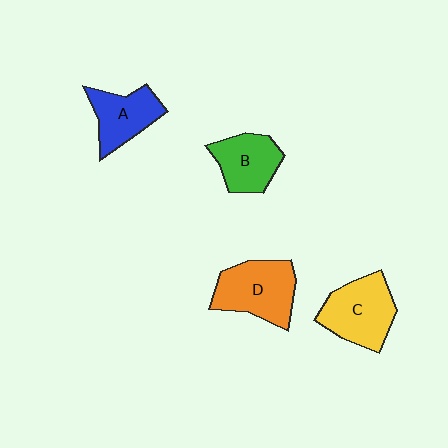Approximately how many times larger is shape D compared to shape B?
Approximately 1.3 times.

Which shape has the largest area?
Shape D (orange).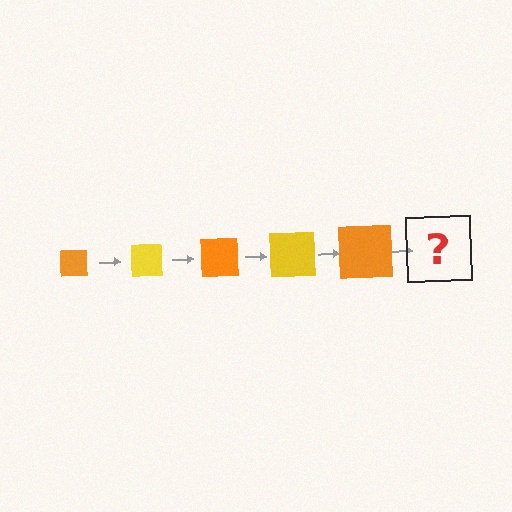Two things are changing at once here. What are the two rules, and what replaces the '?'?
The two rules are that the square grows larger each step and the color cycles through orange and yellow. The '?' should be a yellow square, larger than the previous one.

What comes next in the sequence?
The next element should be a yellow square, larger than the previous one.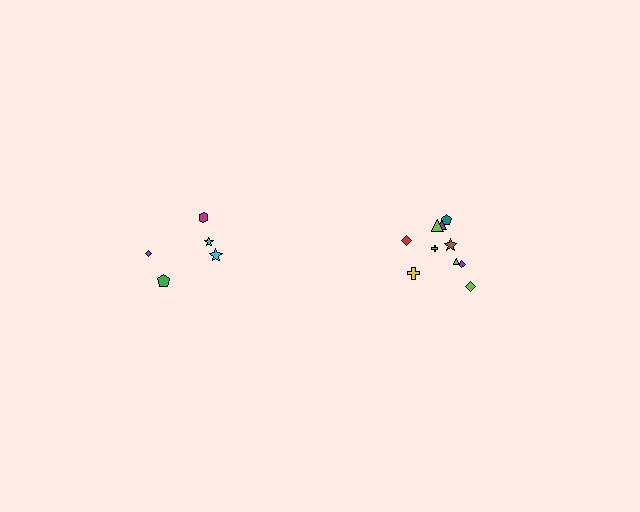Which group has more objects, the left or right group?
The right group.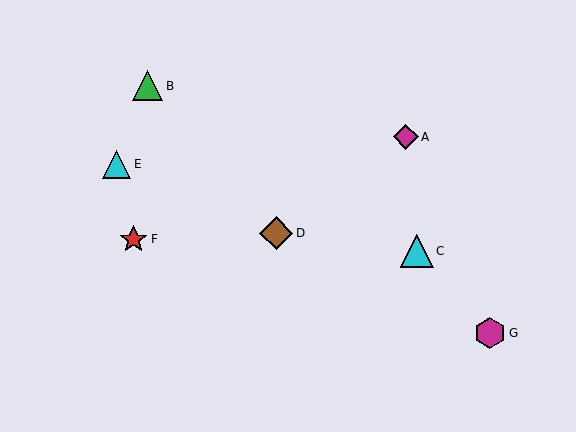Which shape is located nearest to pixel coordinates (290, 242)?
The brown diamond (labeled D) at (276, 233) is nearest to that location.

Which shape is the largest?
The cyan triangle (labeled C) is the largest.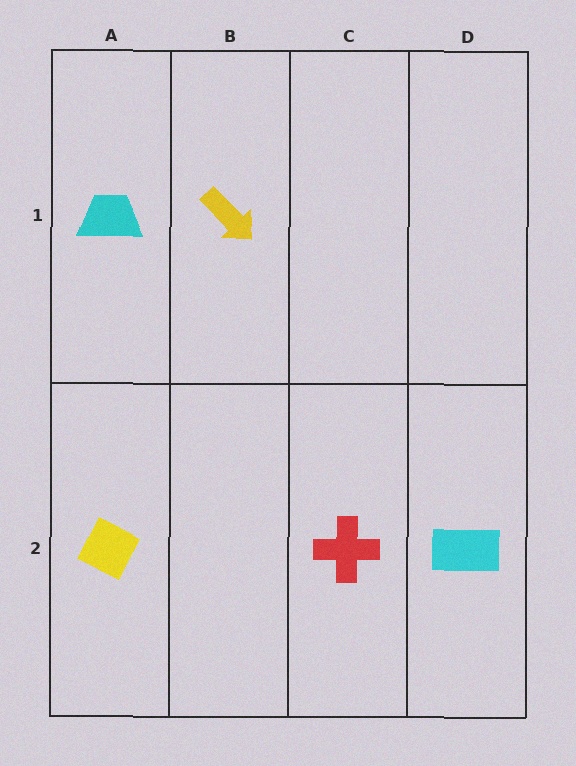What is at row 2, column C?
A red cross.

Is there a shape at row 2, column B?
No, that cell is empty.